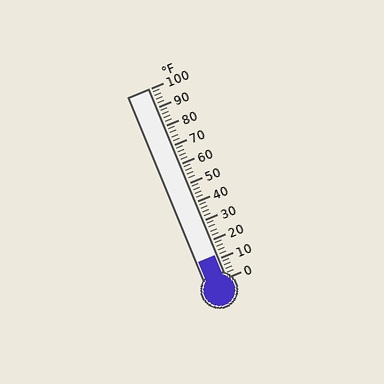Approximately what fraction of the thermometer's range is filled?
The thermometer is filled to approximately 10% of its range.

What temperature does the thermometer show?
The thermometer shows approximately 12°F.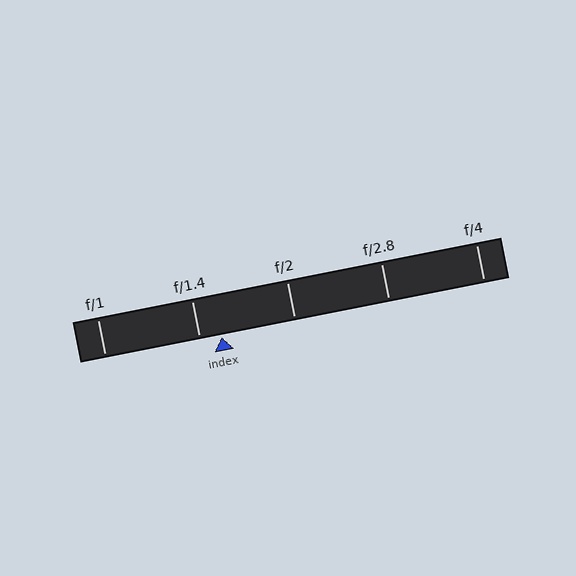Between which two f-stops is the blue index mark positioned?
The index mark is between f/1.4 and f/2.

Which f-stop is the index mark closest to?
The index mark is closest to f/1.4.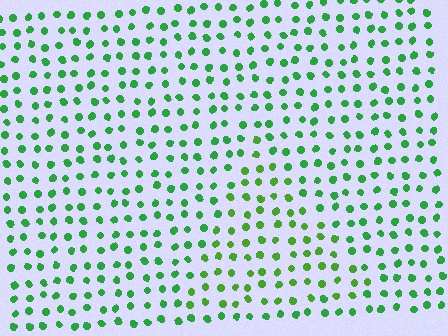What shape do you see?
I see a triangle.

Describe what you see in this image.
The image is filled with small green elements in a uniform arrangement. A triangle-shaped region is visible where the elements are tinted to a slightly different hue, forming a subtle color boundary.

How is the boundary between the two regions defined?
The boundary is defined purely by a slight shift in hue (about 24 degrees). Spacing, size, and orientation are identical on both sides.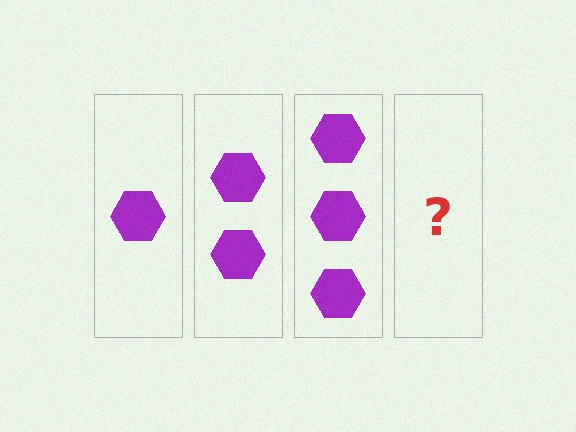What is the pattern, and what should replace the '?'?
The pattern is that each step adds one more hexagon. The '?' should be 4 hexagons.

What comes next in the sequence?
The next element should be 4 hexagons.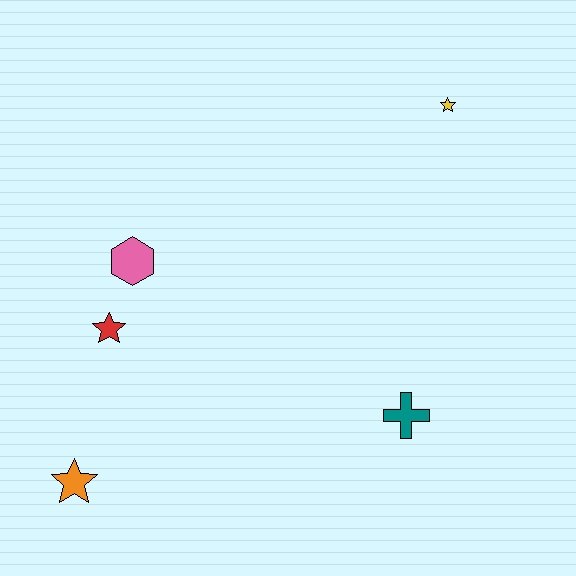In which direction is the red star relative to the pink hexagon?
The red star is below the pink hexagon.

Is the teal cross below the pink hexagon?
Yes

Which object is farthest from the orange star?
The yellow star is farthest from the orange star.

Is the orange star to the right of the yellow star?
No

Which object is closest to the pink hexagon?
The red star is closest to the pink hexagon.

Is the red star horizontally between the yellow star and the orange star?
Yes